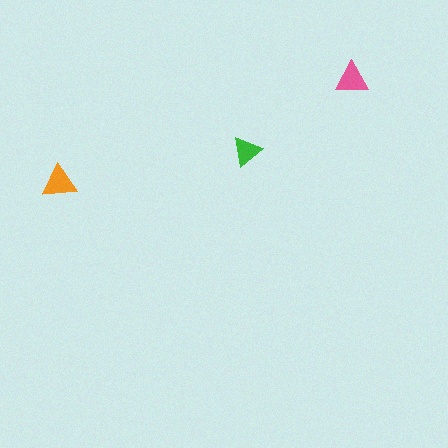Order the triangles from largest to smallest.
the orange one, the pink one, the green one.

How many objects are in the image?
There are 3 objects in the image.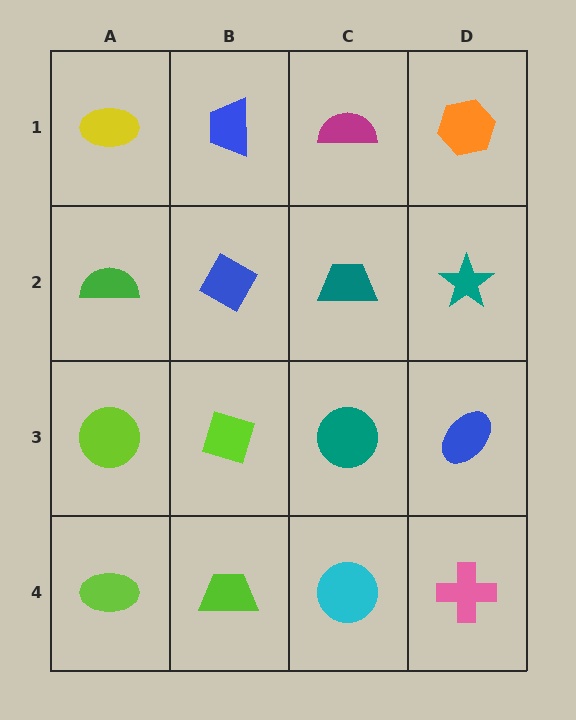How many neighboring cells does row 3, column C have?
4.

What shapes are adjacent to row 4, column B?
A lime diamond (row 3, column B), a lime ellipse (row 4, column A), a cyan circle (row 4, column C).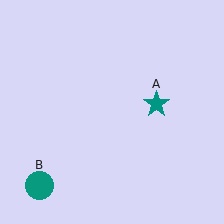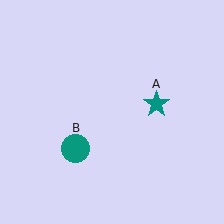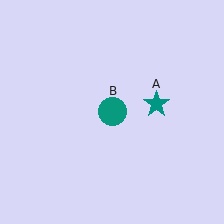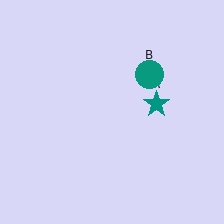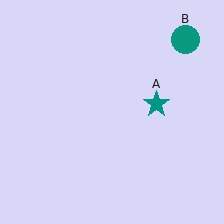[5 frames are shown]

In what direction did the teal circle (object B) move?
The teal circle (object B) moved up and to the right.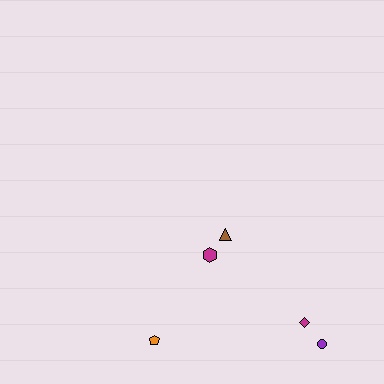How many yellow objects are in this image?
There are no yellow objects.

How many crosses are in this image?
There are no crosses.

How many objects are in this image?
There are 5 objects.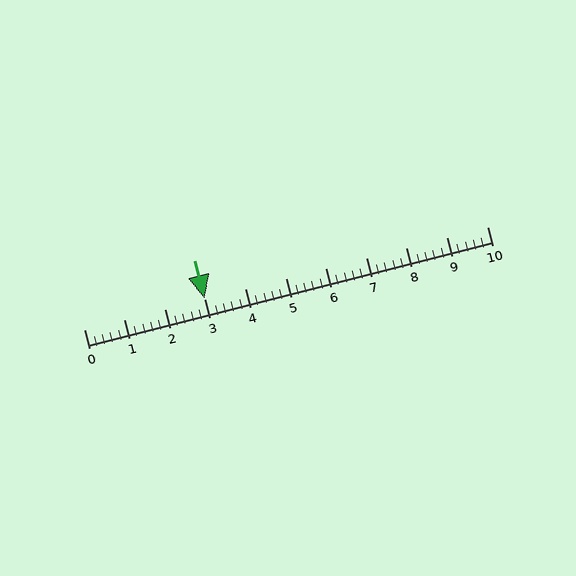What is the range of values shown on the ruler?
The ruler shows values from 0 to 10.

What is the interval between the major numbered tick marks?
The major tick marks are spaced 1 units apart.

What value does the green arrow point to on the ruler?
The green arrow points to approximately 3.0.